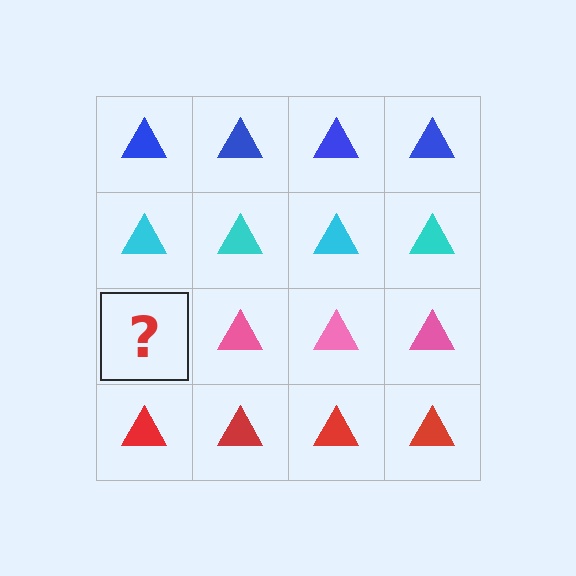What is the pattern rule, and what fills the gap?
The rule is that each row has a consistent color. The gap should be filled with a pink triangle.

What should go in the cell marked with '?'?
The missing cell should contain a pink triangle.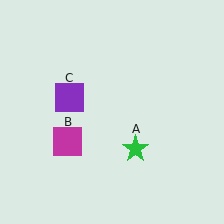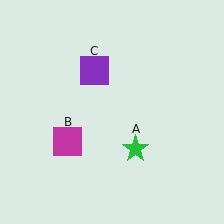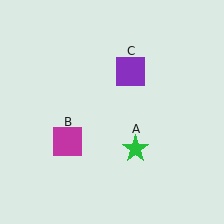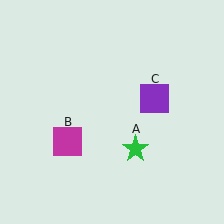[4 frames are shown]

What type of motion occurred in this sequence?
The purple square (object C) rotated clockwise around the center of the scene.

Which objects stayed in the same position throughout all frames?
Green star (object A) and magenta square (object B) remained stationary.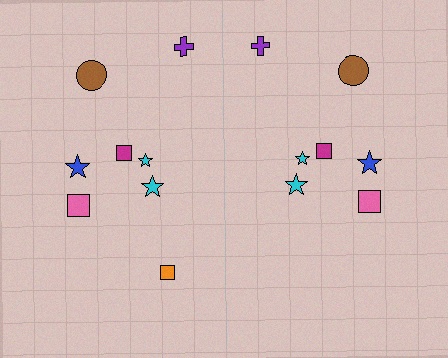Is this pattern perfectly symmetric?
No, the pattern is not perfectly symmetric. A orange square is missing from the right side.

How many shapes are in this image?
There are 15 shapes in this image.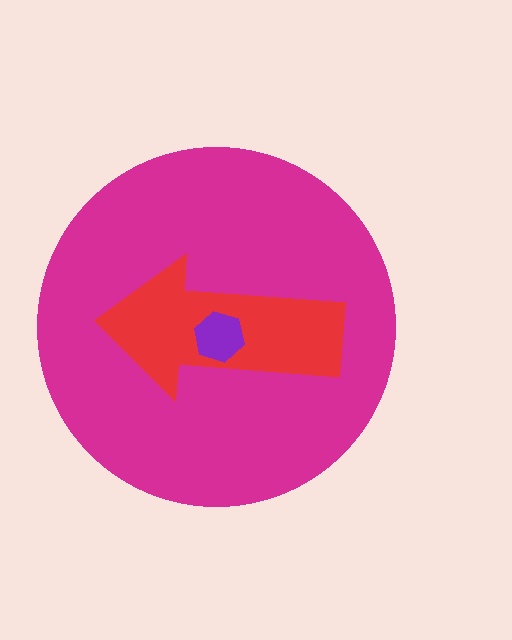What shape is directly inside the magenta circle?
The red arrow.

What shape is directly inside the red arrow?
The purple hexagon.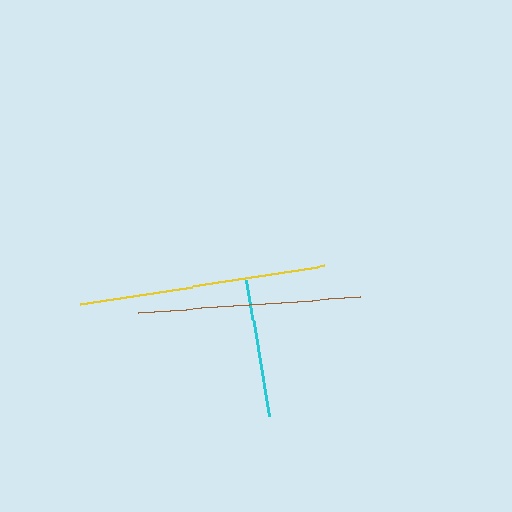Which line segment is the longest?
The yellow line is the longest at approximately 247 pixels.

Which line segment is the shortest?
The cyan line is the shortest at approximately 137 pixels.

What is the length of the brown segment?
The brown segment is approximately 223 pixels long.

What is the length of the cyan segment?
The cyan segment is approximately 137 pixels long.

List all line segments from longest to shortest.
From longest to shortest: yellow, brown, cyan.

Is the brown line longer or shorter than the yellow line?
The yellow line is longer than the brown line.